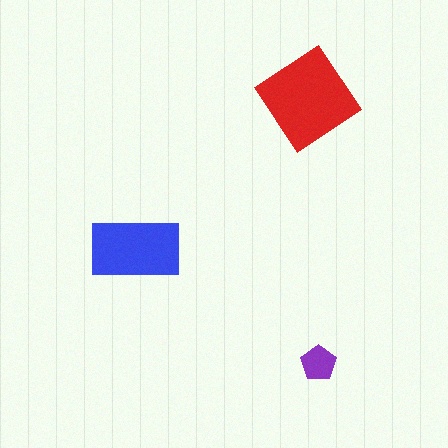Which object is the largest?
The red diamond.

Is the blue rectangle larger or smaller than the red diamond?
Smaller.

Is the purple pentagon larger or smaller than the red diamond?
Smaller.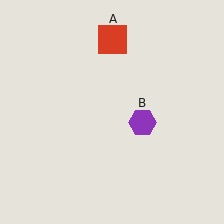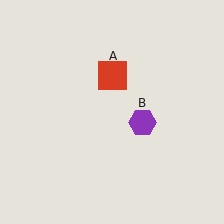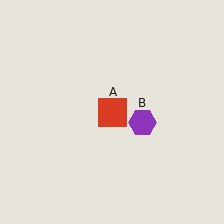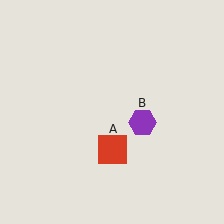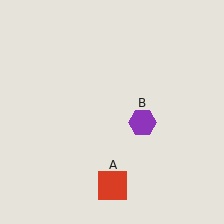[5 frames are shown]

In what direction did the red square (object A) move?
The red square (object A) moved down.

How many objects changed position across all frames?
1 object changed position: red square (object A).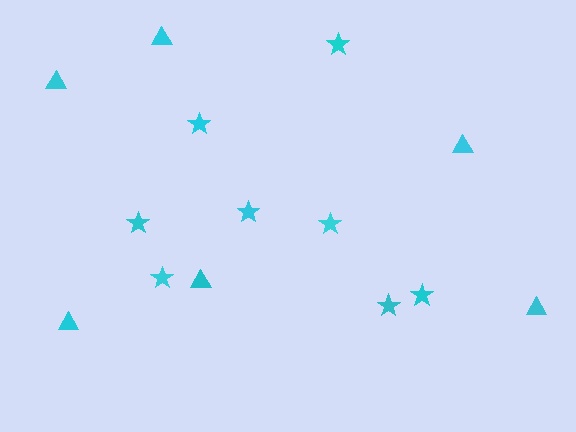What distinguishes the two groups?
There are 2 groups: one group of triangles (6) and one group of stars (8).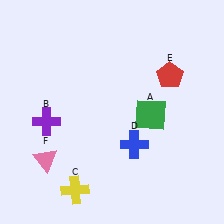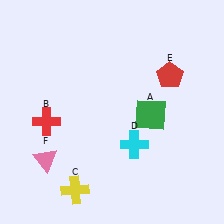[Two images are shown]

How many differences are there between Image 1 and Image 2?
There are 2 differences between the two images.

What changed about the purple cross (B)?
In Image 1, B is purple. In Image 2, it changed to red.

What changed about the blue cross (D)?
In Image 1, D is blue. In Image 2, it changed to cyan.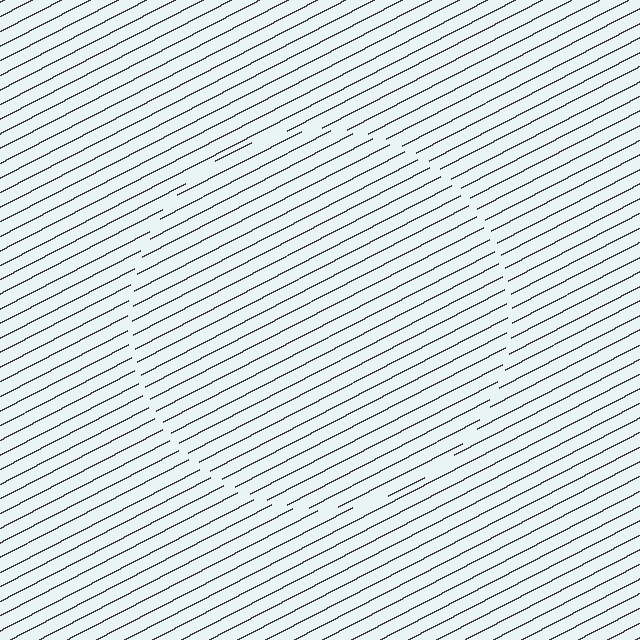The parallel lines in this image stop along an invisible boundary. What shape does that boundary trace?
An illusory circle. The interior of the shape contains the same grating, shifted by half a period — the contour is defined by the phase discontinuity where line-ends from the inner and outer gratings abut.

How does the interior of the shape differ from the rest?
The interior of the shape contains the same grating, shifted by half a period — the contour is defined by the phase discontinuity where line-ends from the inner and outer gratings abut.